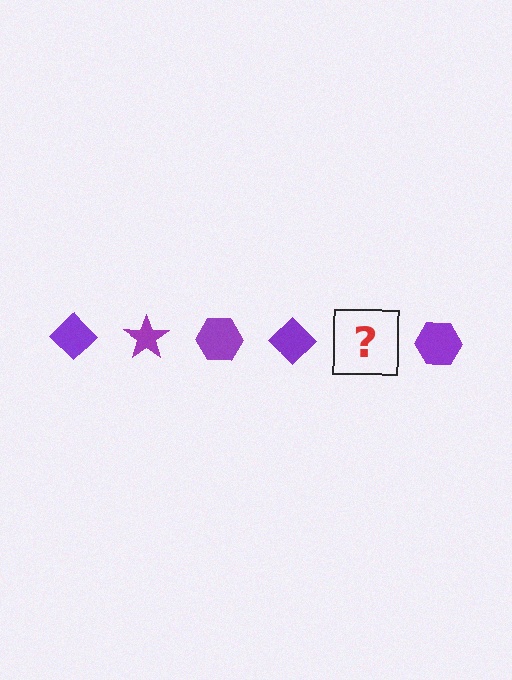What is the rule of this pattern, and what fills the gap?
The rule is that the pattern cycles through diamond, star, hexagon shapes in purple. The gap should be filled with a purple star.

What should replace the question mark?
The question mark should be replaced with a purple star.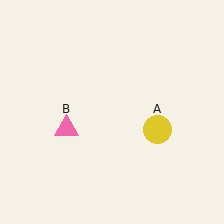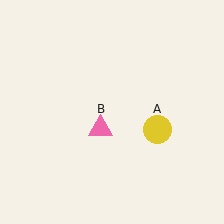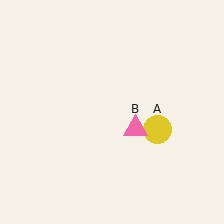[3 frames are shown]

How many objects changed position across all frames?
1 object changed position: pink triangle (object B).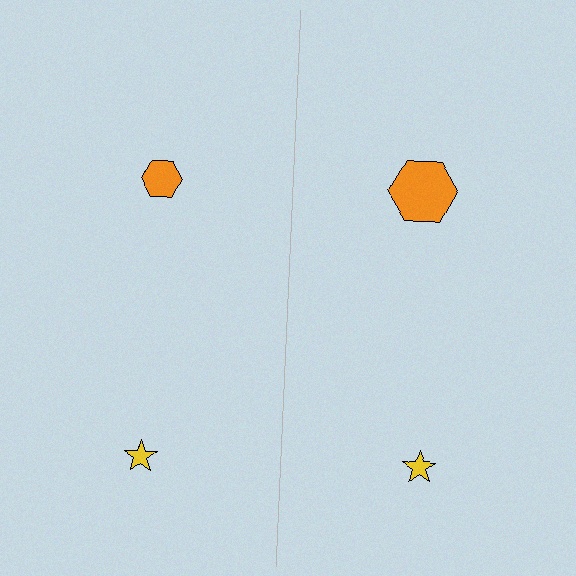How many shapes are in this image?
There are 4 shapes in this image.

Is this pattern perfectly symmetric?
No, the pattern is not perfectly symmetric. The orange hexagon on the right side has a different size than its mirror counterpart.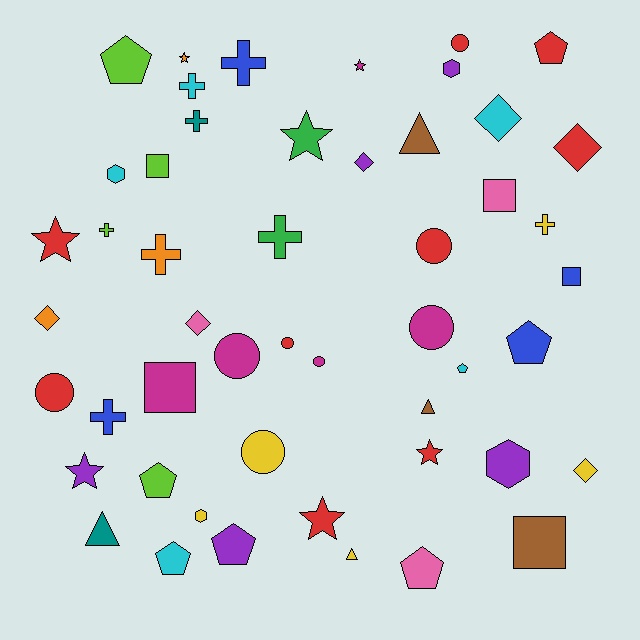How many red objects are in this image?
There are 9 red objects.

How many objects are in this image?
There are 50 objects.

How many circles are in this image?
There are 8 circles.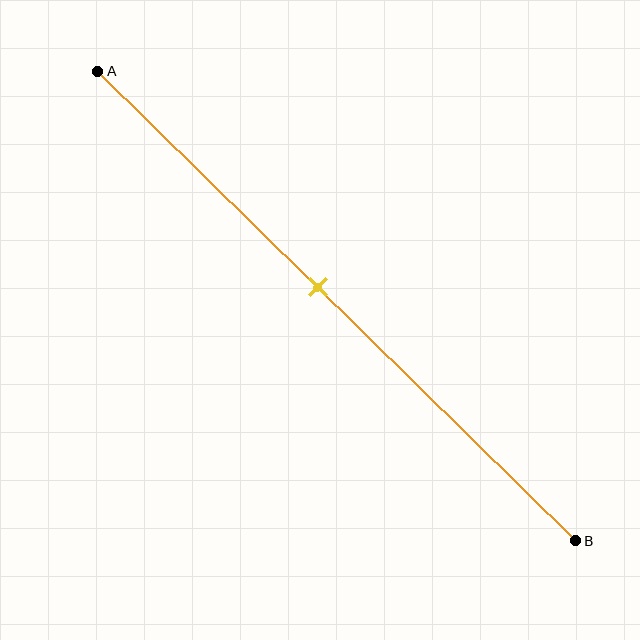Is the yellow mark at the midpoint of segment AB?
No, the mark is at about 45% from A, not at the 50% midpoint.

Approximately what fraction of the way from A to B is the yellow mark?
The yellow mark is approximately 45% of the way from A to B.